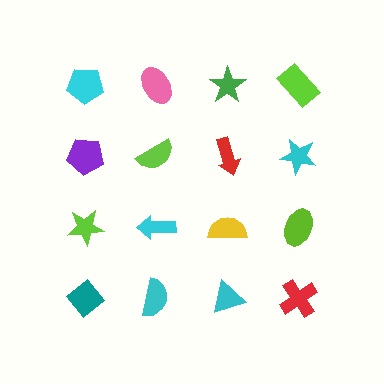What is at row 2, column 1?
A purple pentagon.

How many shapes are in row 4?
4 shapes.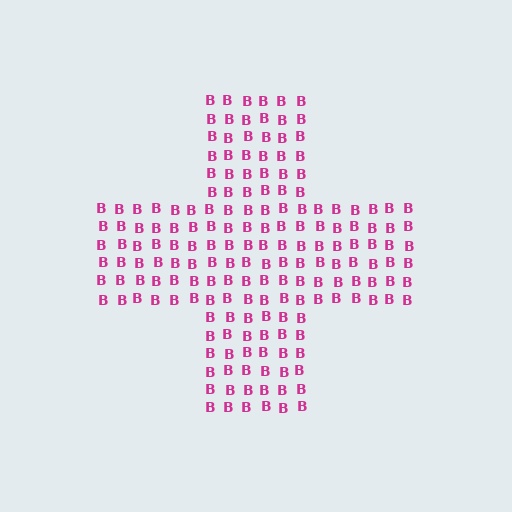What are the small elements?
The small elements are letter B's.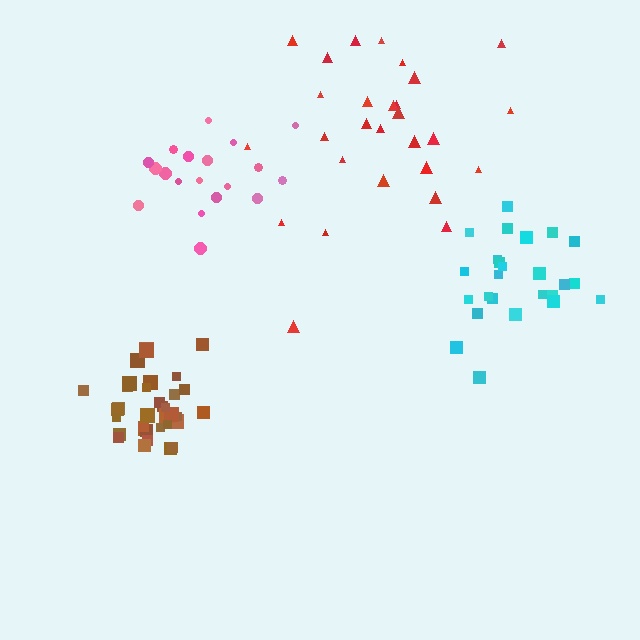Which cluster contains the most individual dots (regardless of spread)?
Brown (35).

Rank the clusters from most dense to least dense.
brown, cyan, pink, red.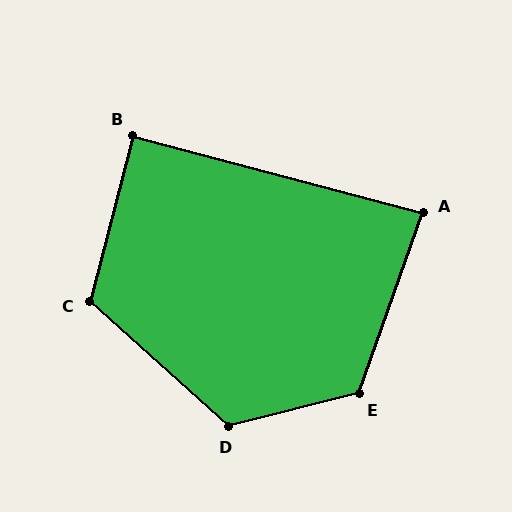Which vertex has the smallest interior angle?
A, at approximately 86 degrees.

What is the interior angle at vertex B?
Approximately 90 degrees (approximately right).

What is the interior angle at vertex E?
Approximately 123 degrees (obtuse).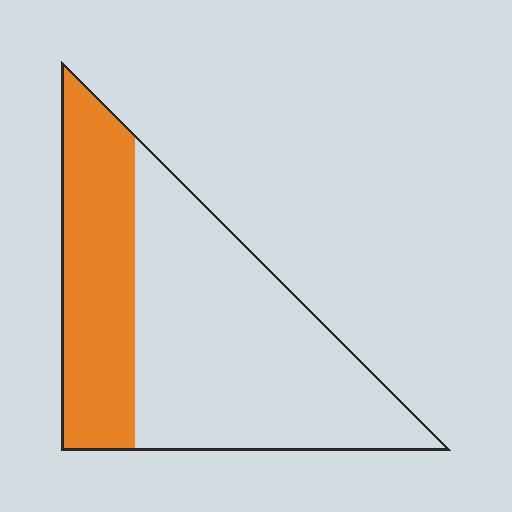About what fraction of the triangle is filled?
About one third (1/3).